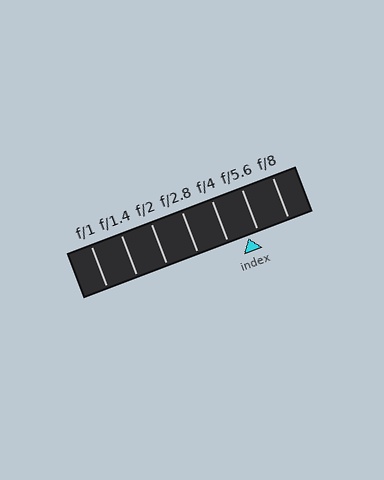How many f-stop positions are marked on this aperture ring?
There are 7 f-stop positions marked.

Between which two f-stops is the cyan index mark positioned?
The index mark is between f/4 and f/5.6.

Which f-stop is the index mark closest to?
The index mark is closest to f/5.6.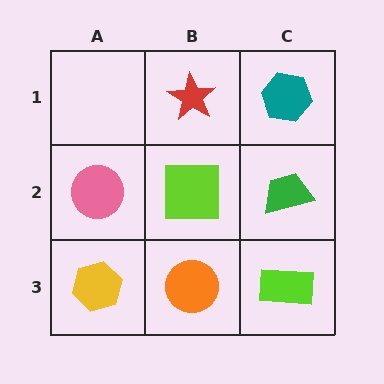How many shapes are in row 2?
3 shapes.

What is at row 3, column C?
A lime rectangle.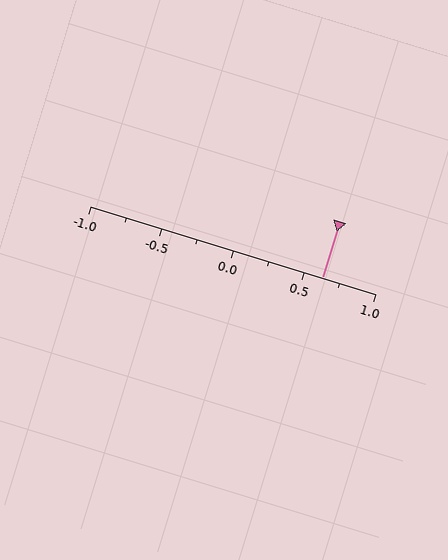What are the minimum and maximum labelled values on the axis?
The axis runs from -1.0 to 1.0.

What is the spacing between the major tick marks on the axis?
The major ticks are spaced 0.5 apart.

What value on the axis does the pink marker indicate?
The marker indicates approximately 0.62.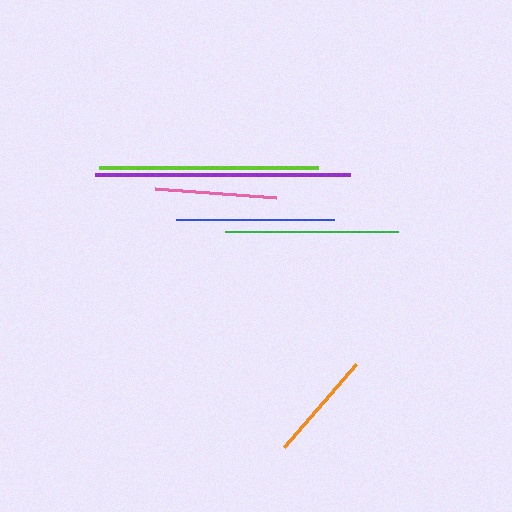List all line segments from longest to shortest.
From longest to shortest: purple, lime, green, blue, pink, orange.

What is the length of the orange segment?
The orange segment is approximately 110 pixels long.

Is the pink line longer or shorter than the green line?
The green line is longer than the pink line.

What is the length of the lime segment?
The lime segment is approximately 219 pixels long.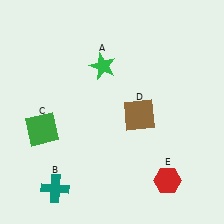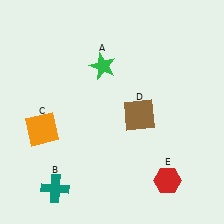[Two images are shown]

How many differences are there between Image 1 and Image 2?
There is 1 difference between the two images.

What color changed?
The square (C) changed from green in Image 1 to orange in Image 2.